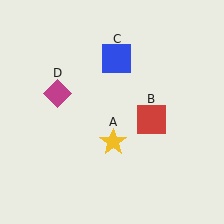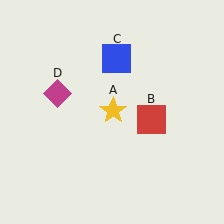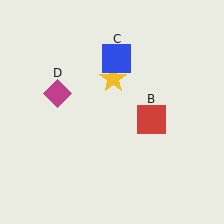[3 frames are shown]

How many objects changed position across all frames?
1 object changed position: yellow star (object A).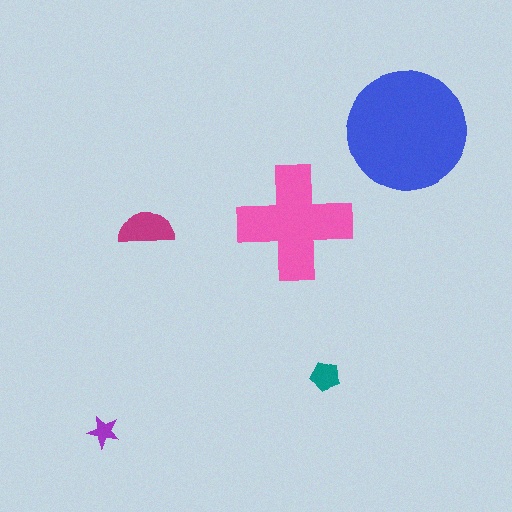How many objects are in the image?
There are 5 objects in the image.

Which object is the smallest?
The purple star.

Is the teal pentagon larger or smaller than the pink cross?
Smaller.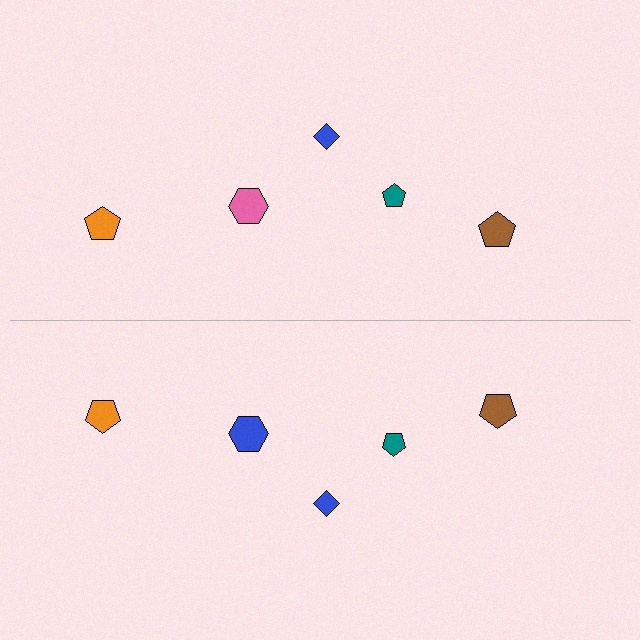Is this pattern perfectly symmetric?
No, the pattern is not perfectly symmetric. The blue hexagon on the bottom side breaks the symmetry — its mirror counterpart is pink.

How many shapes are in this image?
There are 10 shapes in this image.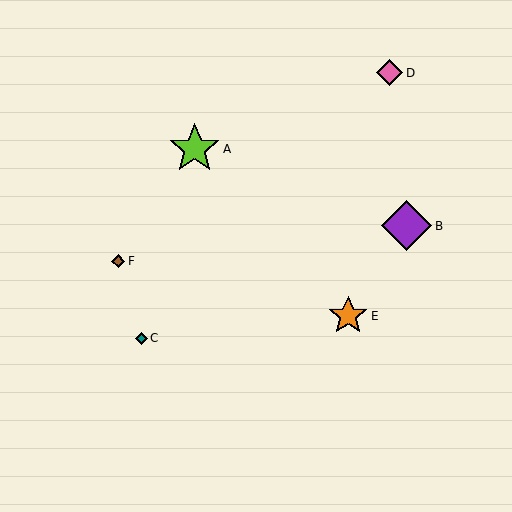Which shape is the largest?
The purple diamond (labeled B) is the largest.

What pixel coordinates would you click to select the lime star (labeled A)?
Click at (195, 149) to select the lime star A.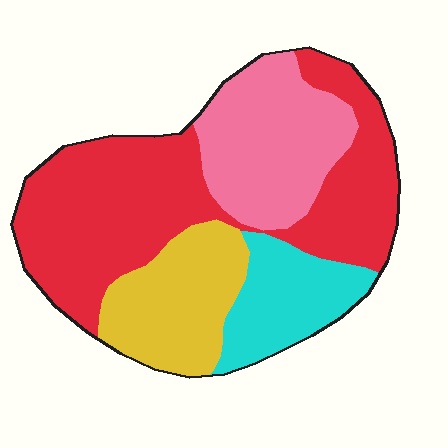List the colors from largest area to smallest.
From largest to smallest: red, pink, yellow, cyan.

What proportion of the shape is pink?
Pink covers roughly 20% of the shape.